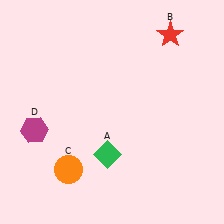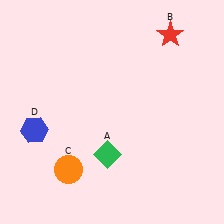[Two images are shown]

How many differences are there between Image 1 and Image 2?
There is 1 difference between the two images.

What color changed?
The hexagon (D) changed from magenta in Image 1 to blue in Image 2.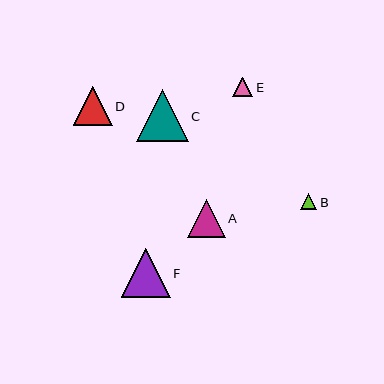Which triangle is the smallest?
Triangle B is the smallest with a size of approximately 16 pixels.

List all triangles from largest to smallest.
From largest to smallest: C, F, D, A, E, B.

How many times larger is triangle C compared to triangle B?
Triangle C is approximately 3.2 times the size of triangle B.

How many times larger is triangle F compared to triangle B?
Triangle F is approximately 3.0 times the size of triangle B.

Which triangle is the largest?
Triangle C is the largest with a size of approximately 52 pixels.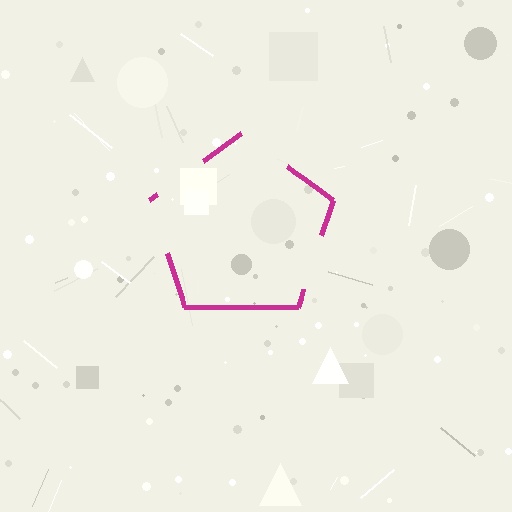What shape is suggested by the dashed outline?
The dashed outline suggests a pentagon.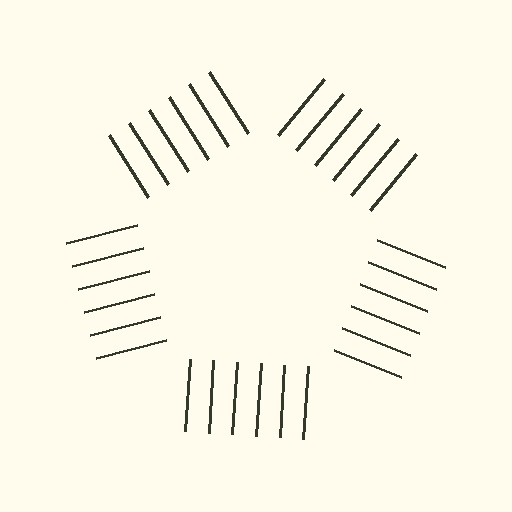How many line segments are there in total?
30 — 6 along each of the 5 edges.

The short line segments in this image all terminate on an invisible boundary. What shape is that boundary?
An illusory pentagon — the line segments terminate on its edges but no continuous stroke is drawn.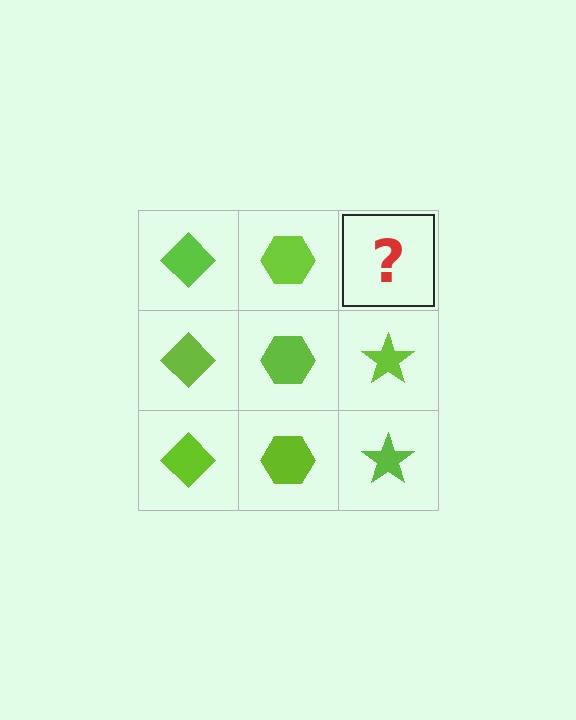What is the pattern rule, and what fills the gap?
The rule is that each column has a consistent shape. The gap should be filled with a lime star.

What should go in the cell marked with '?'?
The missing cell should contain a lime star.